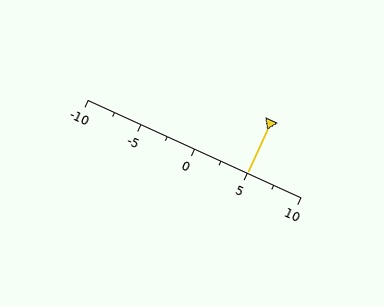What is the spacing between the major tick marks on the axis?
The major ticks are spaced 5 apart.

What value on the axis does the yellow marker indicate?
The marker indicates approximately 5.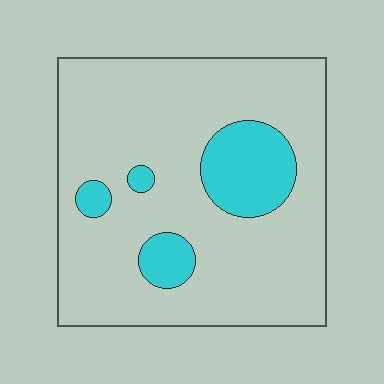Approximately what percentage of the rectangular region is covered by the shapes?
Approximately 15%.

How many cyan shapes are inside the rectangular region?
4.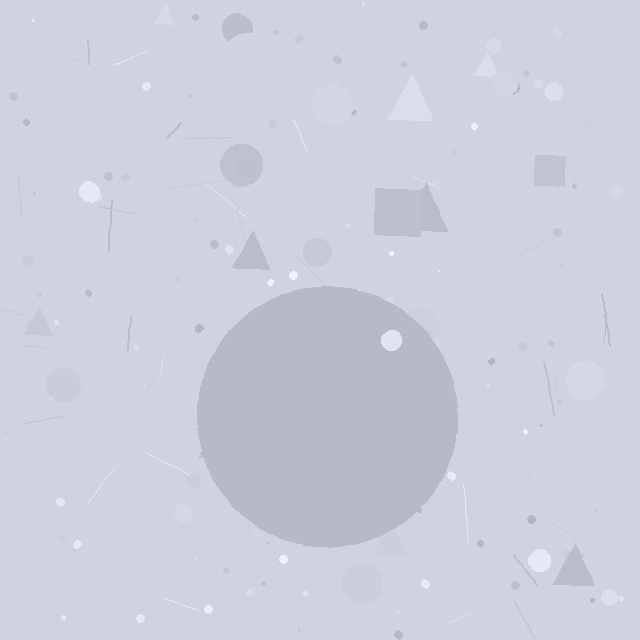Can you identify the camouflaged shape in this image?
The camouflaged shape is a circle.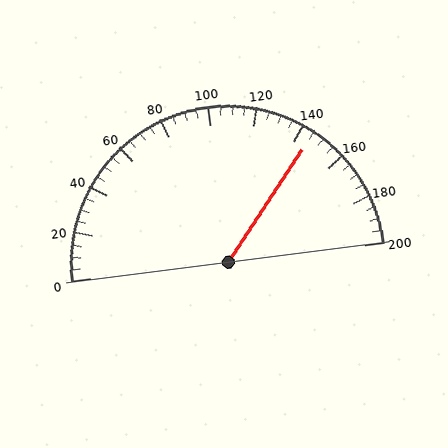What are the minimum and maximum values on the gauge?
The gauge ranges from 0 to 200.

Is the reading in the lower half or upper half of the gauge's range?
The reading is in the upper half of the range (0 to 200).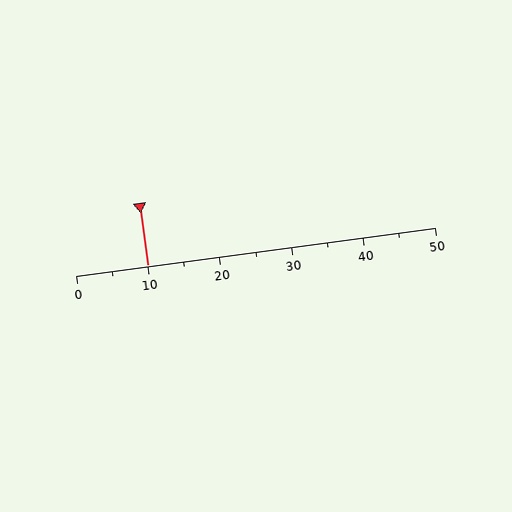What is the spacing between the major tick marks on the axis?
The major ticks are spaced 10 apart.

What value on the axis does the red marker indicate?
The marker indicates approximately 10.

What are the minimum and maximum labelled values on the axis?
The axis runs from 0 to 50.